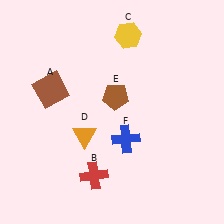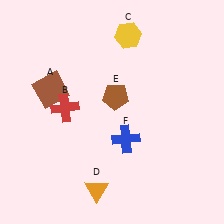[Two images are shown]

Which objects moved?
The objects that moved are: the red cross (B), the orange triangle (D).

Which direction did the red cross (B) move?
The red cross (B) moved up.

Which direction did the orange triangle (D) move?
The orange triangle (D) moved down.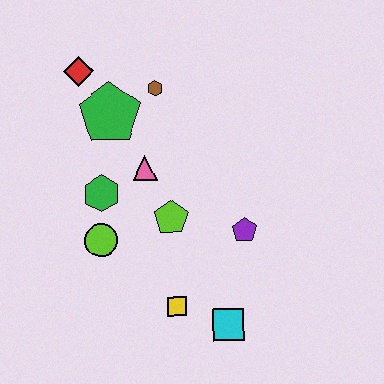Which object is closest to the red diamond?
The green pentagon is closest to the red diamond.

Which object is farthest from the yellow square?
The red diamond is farthest from the yellow square.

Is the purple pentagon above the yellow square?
Yes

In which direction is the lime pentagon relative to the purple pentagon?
The lime pentagon is to the left of the purple pentagon.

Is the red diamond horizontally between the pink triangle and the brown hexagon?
No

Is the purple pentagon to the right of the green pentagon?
Yes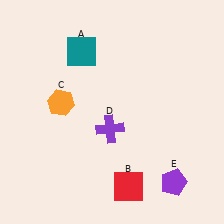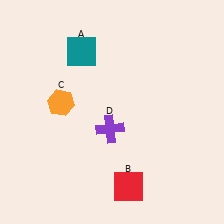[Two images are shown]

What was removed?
The purple pentagon (E) was removed in Image 2.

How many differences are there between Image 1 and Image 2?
There is 1 difference between the two images.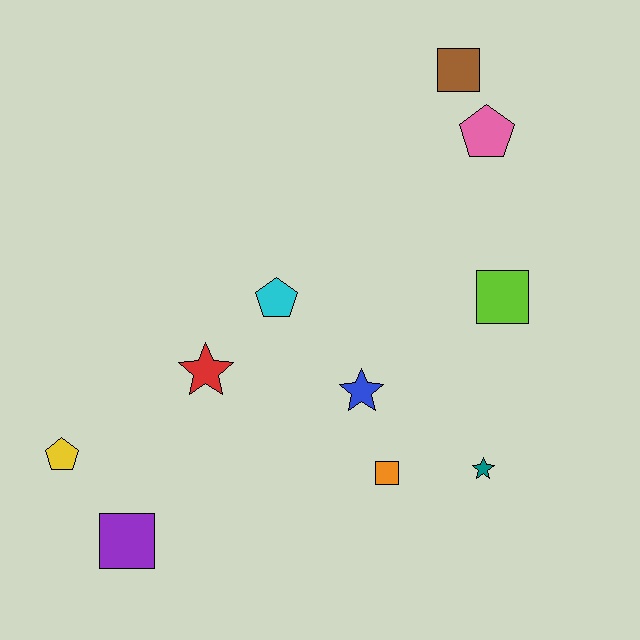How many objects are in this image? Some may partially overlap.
There are 10 objects.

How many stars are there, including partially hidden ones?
There are 3 stars.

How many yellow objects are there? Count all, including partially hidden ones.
There is 1 yellow object.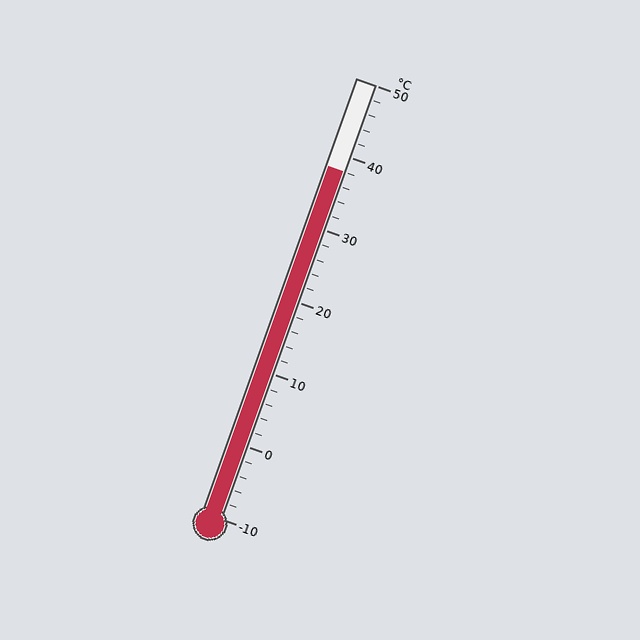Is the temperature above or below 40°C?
The temperature is below 40°C.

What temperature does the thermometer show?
The thermometer shows approximately 38°C.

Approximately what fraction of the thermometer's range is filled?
The thermometer is filled to approximately 80% of its range.